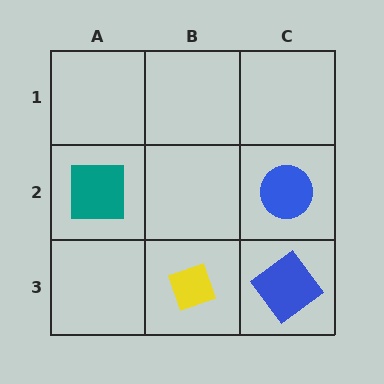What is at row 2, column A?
A teal square.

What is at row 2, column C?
A blue circle.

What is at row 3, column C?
A blue diamond.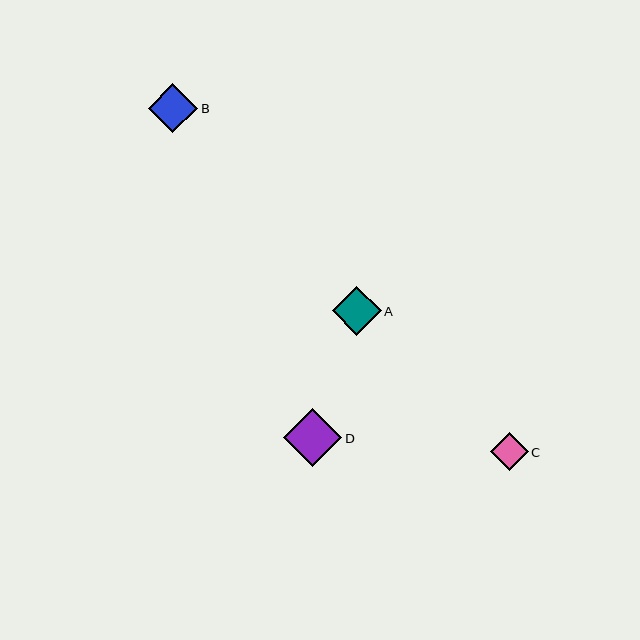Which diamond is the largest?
Diamond D is the largest with a size of approximately 58 pixels.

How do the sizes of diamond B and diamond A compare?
Diamond B and diamond A are approximately the same size.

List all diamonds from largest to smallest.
From largest to smallest: D, B, A, C.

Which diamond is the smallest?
Diamond C is the smallest with a size of approximately 38 pixels.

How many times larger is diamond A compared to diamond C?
Diamond A is approximately 1.3 times the size of diamond C.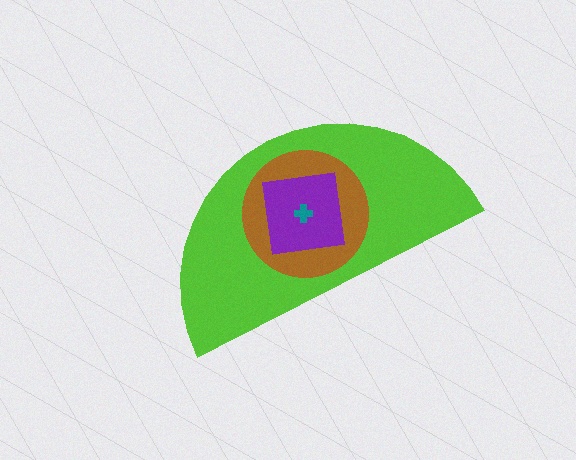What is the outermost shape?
The lime semicircle.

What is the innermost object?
The teal cross.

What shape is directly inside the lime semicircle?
The brown circle.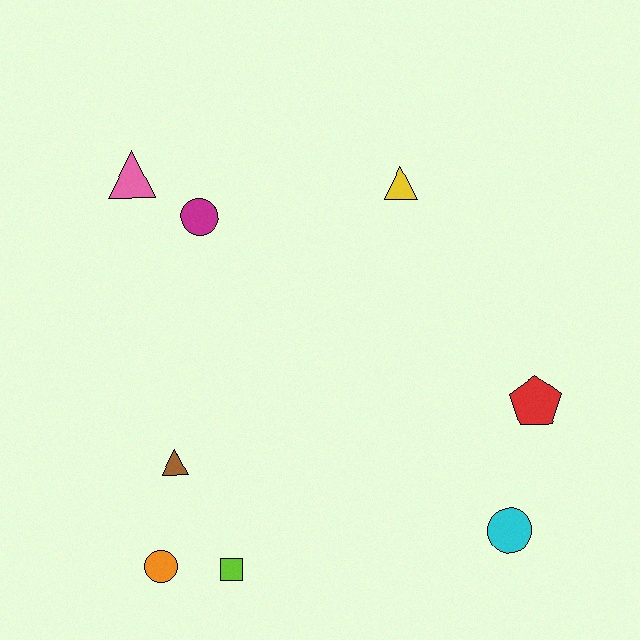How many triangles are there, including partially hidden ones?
There are 3 triangles.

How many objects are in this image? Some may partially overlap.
There are 8 objects.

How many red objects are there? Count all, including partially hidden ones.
There is 1 red object.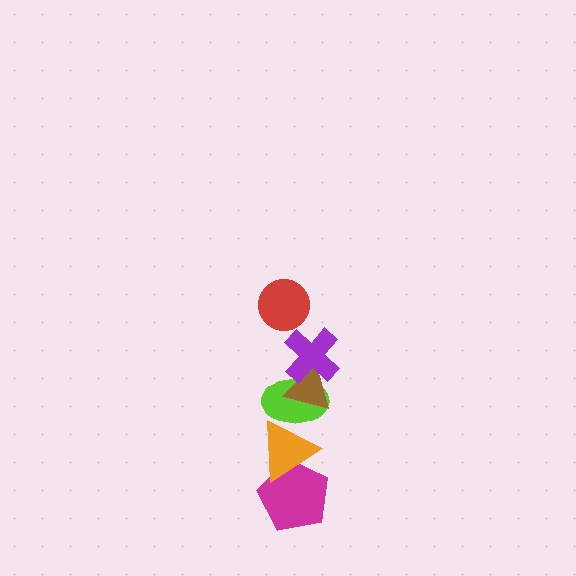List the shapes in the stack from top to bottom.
From top to bottom: the red circle, the purple cross, the brown triangle, the lime ellipse, the orange triangle, the magenta pentagon.